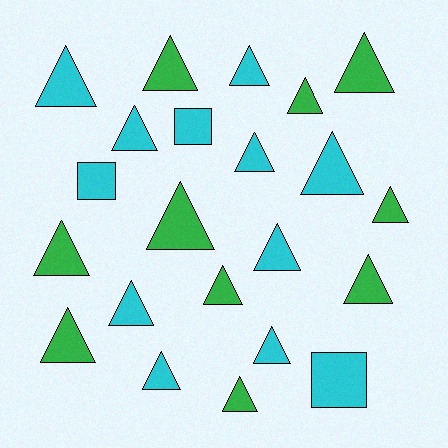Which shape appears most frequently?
Triangle, with 19 objects.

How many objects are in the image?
There are 22 objects.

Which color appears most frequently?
Cyan, with 12 objects.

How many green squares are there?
There are no green squares.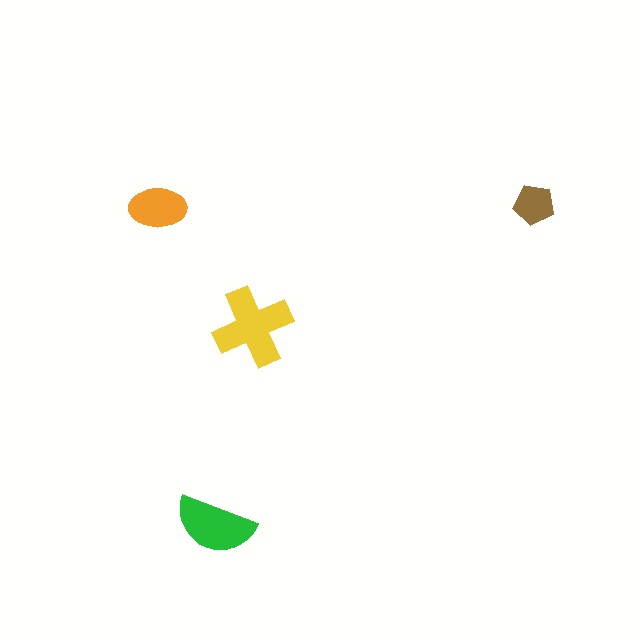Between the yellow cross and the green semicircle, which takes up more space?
The yellow cross.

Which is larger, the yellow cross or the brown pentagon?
The yellow cross.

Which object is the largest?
The yellow cross.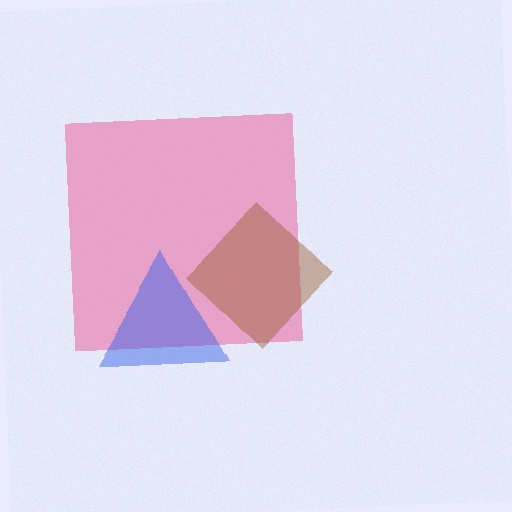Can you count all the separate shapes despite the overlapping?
Yes, there are 3 separate shapes.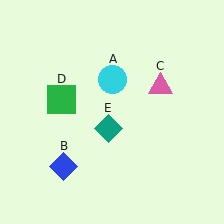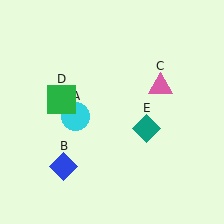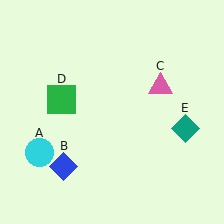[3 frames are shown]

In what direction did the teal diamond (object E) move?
The teal diamond (object E) moved right.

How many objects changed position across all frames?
2 objects changed position: cyan circle (object A), teal diamond (object E).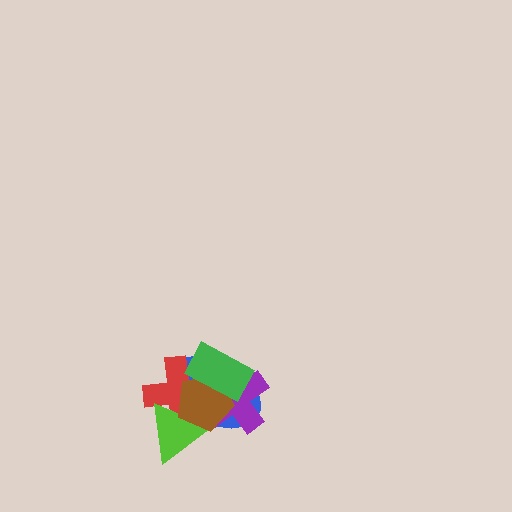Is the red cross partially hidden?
Yes, it is partially covered by another shape.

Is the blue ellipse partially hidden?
Yes, it is partially covered by another shape.